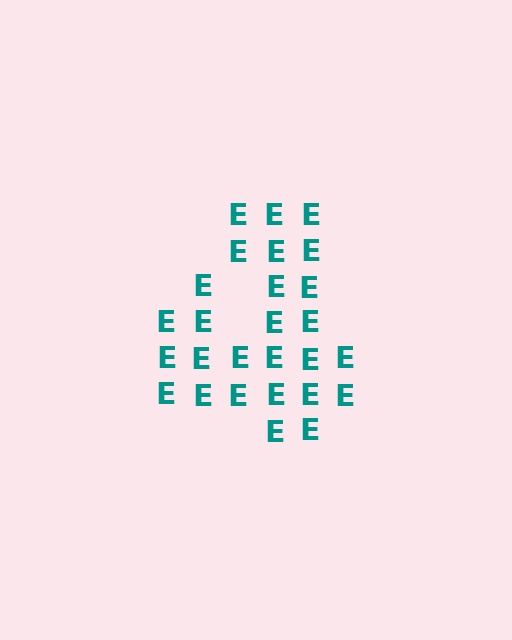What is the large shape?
The large shape is the digit 4.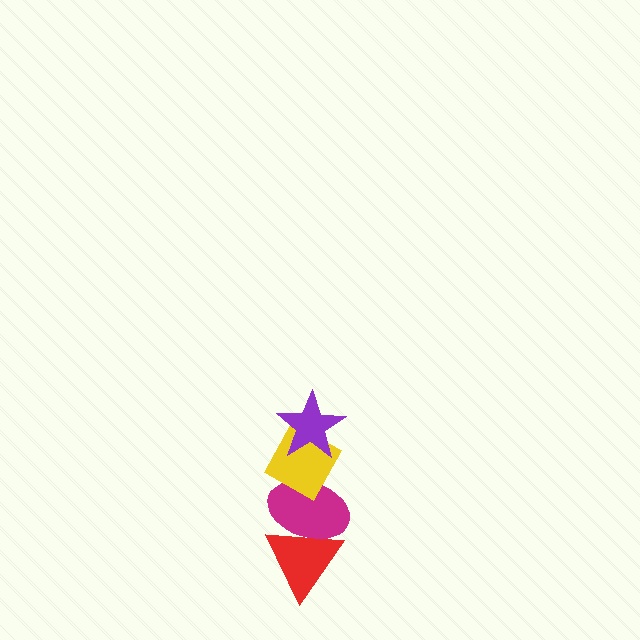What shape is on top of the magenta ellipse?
The yellow diamond is on top of the magenta ellipse.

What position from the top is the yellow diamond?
The yellow diamond is 2nd from the top.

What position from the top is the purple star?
The purple star is 1st from the top.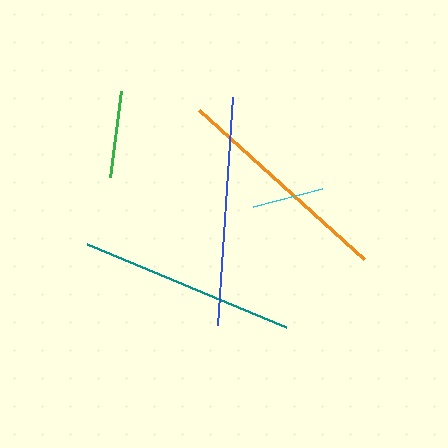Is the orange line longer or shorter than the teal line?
The orange line is longer than the teal line.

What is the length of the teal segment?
The teal segment is approximately 216 pixels long.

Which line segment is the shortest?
The cyan line is the shortest at approximately 71 pixels.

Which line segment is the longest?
The blue line is the longest at approximately 228 pixels.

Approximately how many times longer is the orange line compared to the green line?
The orange line is approximately 2.6 times the length of the green line.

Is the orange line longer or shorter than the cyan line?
The orange line is longer than the cyan line.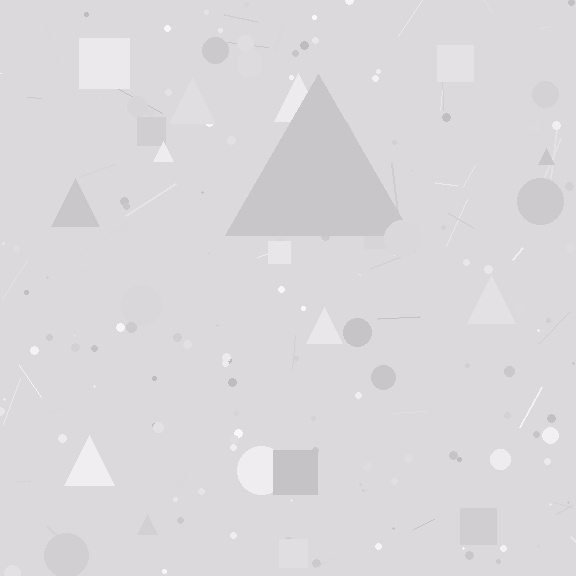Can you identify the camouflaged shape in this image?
The camouflaged shape is a triangle.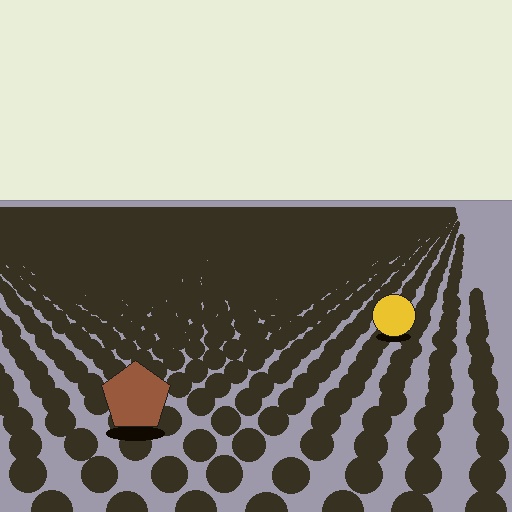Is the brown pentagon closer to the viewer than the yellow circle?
Yes. The brown pentagon is closer — you can tell from the texture gradient: the ground texture is coarser near it.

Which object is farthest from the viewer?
The yellow circle is farthest from the viewer. It appears smaller and the ground texture around it is denser.